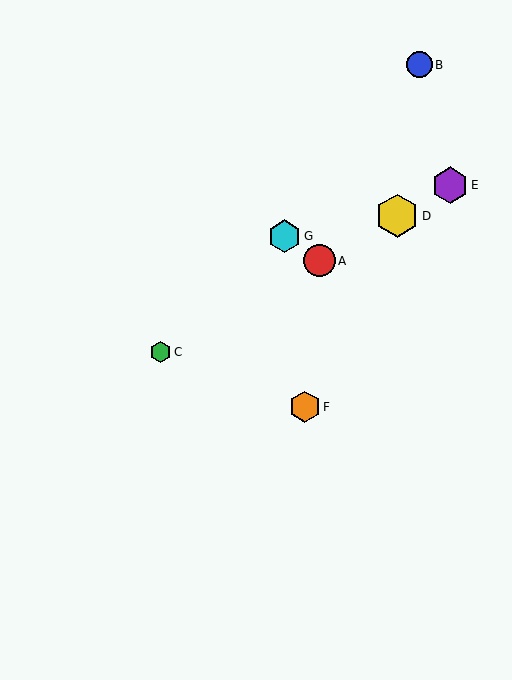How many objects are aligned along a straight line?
4 objects (A, C, D, E) are aligned along a straight line.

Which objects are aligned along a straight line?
Objects A, C, D, E are aligned along a straight line.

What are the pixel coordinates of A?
Object A is at (319, 261).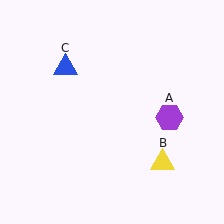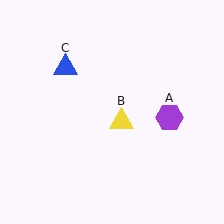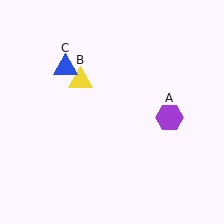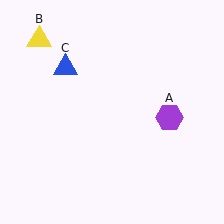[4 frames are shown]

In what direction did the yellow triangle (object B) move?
The yellow triangle (object B) moved up and to the left.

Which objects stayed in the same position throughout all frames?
Purple hexagon (object A) and blue triangle (object C) remained stationary.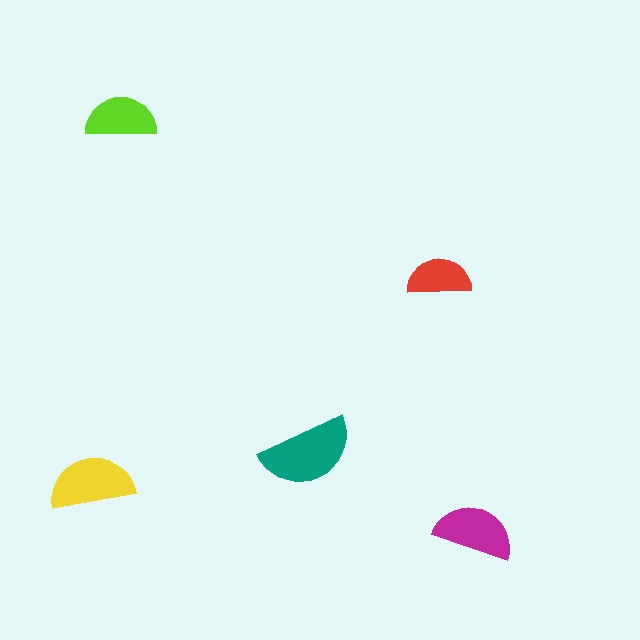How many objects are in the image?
There are 5 objects in the image.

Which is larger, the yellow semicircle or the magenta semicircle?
The yellow one.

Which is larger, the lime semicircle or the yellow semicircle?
The yellow one.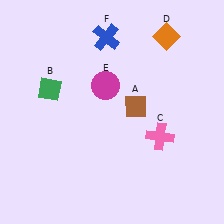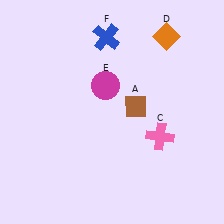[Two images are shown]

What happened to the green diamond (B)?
The green diamond (B) was removed in Image 2. It was in the top-left area of Image 1.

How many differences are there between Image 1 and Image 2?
There is 1 difference between the two images.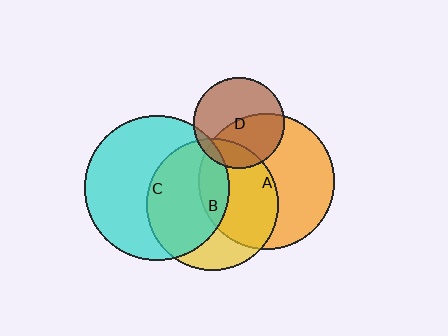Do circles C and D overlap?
Yes.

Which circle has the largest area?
Circle C (cyan).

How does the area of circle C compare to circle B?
Approximately 1.2 times.